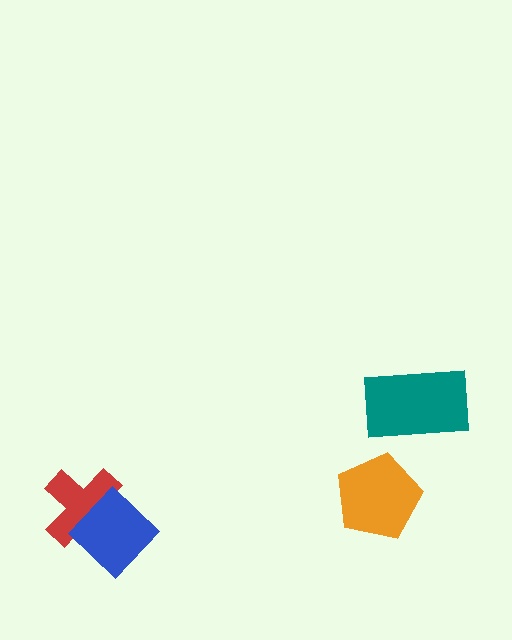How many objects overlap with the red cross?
1 object overlaps with the red cross.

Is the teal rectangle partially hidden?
No, no other shape covers it.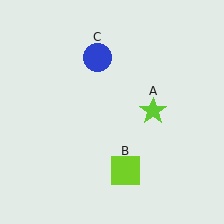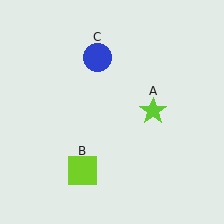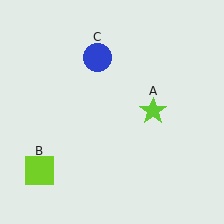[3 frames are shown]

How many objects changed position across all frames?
1 object changed position: lime square (object B).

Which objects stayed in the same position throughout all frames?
Lime star (object A) and blue circle (object C) remained stationary.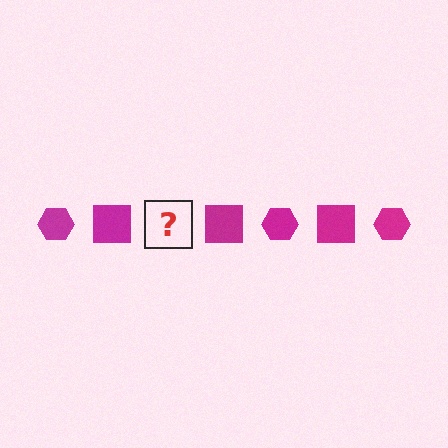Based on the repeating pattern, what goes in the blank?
The blank should be a magenta hexagon.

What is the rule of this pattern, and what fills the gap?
The rule is that the pattern cycles through hexagon, square shapes in magenta. The gap should be filled with a magenta hexagon.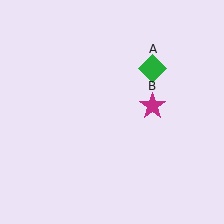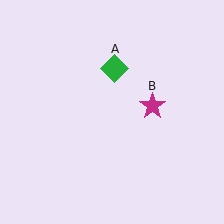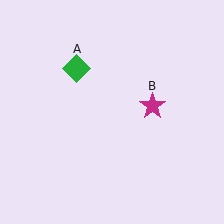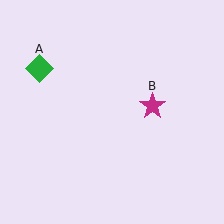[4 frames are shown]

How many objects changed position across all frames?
1 object changed position: green diamond (object A).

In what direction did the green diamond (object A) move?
The green diamond (object A) moved left.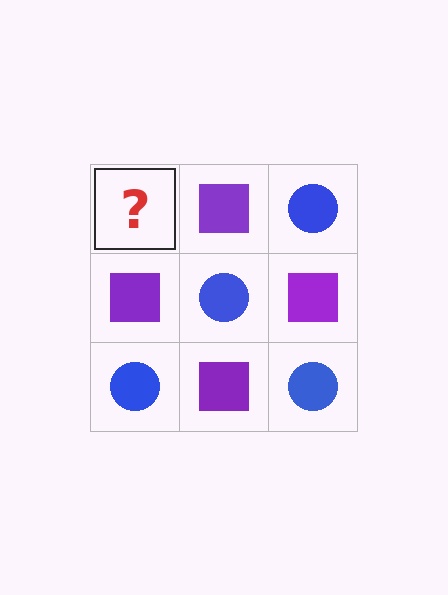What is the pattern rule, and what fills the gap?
The rule is that it alternates blue circle and purple square in a checkerboard pattern. The gap should be filled with a blue circle.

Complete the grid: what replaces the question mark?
The question mark should be replaced with a blue circle.